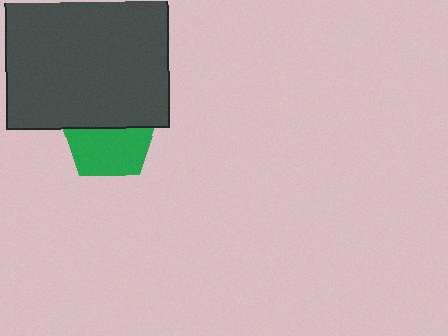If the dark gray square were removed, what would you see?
You would see the complete green pentagon.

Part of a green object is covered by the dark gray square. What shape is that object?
It is a pentagon.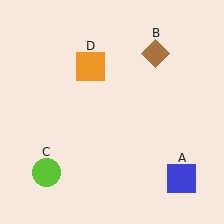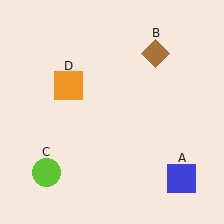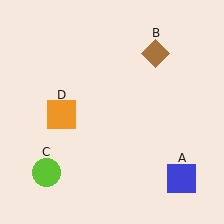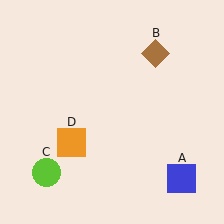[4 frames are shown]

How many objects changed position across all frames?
1 object changed position: orange square (object D).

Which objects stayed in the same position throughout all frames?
Blue square (object A) and brown diamond (object B) and lime circle (object C) remained stationary.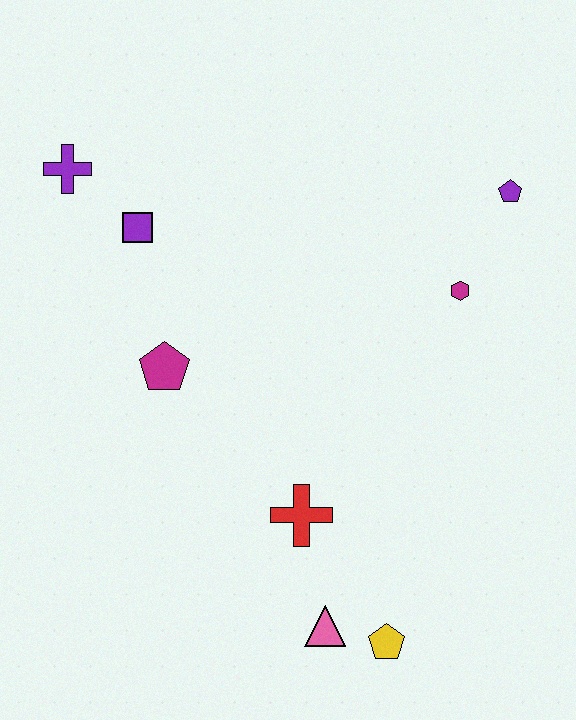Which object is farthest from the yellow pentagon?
The purple cross is farthest from the yellow pentagon.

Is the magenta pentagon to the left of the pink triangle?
Yes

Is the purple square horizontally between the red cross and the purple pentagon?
No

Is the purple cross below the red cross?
No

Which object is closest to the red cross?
The pink triangle is closest to the red cross.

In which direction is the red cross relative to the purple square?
The red cross is below the purple square.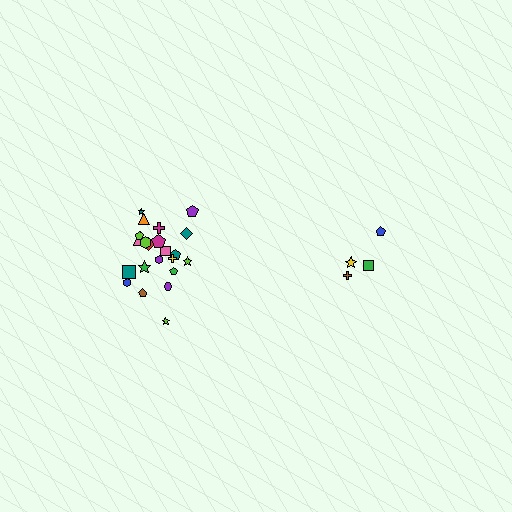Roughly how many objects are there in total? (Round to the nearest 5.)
Roughly 25 objects in total.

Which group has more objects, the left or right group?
The left group.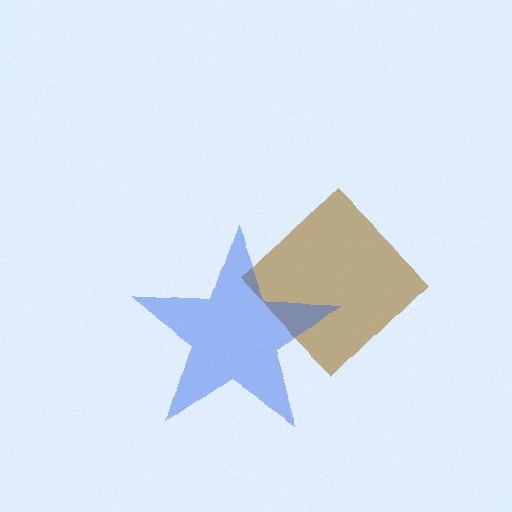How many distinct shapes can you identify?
There are 2 distinct shapes: a brown diamond, a blue star.